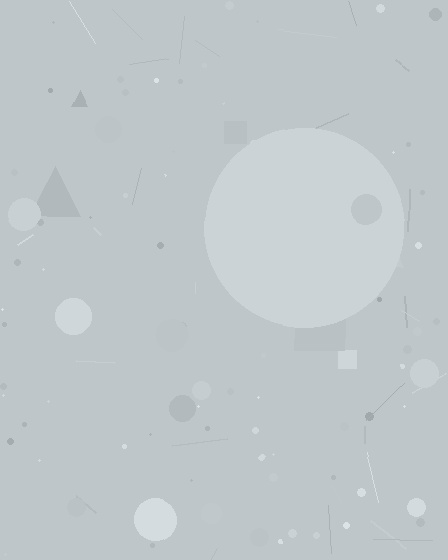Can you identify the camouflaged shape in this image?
The camouflaged shape is a circle.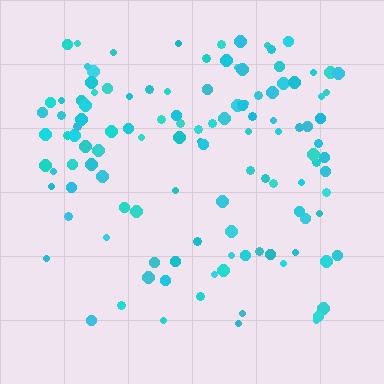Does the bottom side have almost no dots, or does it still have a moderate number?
Still a moderate number, just noticeably fewer than the top.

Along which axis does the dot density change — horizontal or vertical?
Vertical.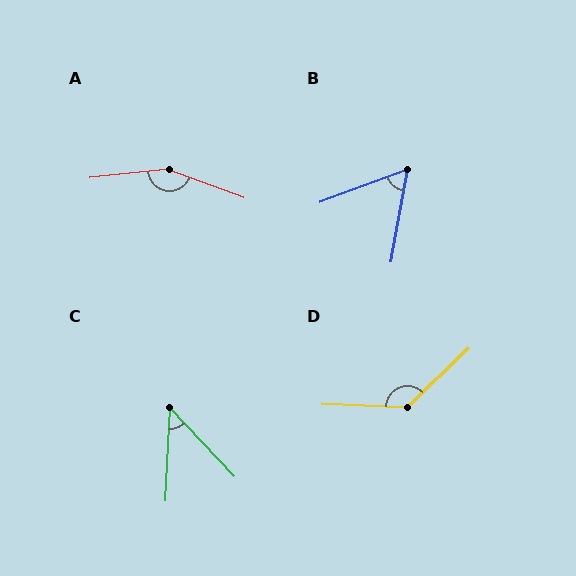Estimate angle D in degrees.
Approximately 134 degrees.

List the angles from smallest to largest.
C (46°), B (59°), D (134°), A (154°).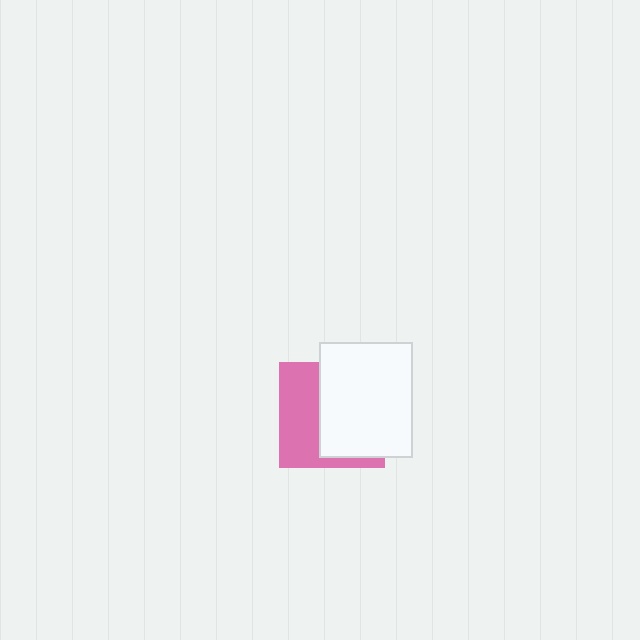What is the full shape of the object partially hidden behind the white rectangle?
The partially hidden object is a pink square.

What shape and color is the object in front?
The object in front is a white rectangle.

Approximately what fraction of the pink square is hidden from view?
Roughly 56% of the pink square is hidden behind the white rectangle.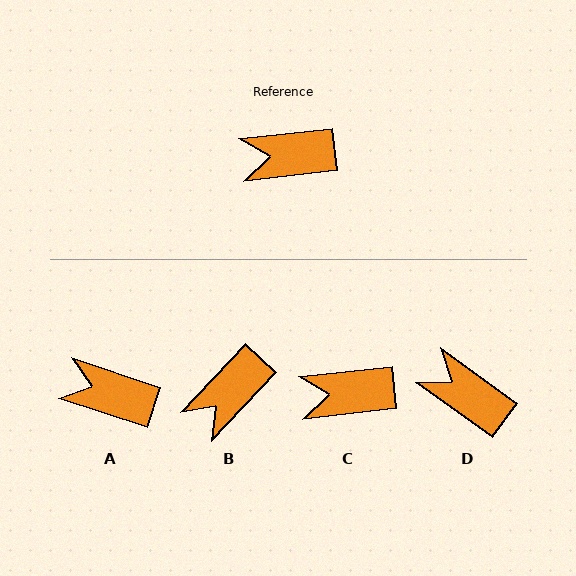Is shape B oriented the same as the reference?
No, it is off by about 41 degrees.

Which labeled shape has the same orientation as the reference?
C.